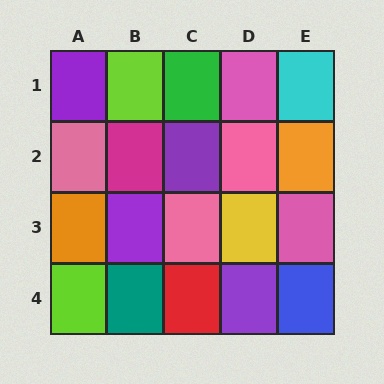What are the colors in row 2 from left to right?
Pink, magenta, purple, pink, orange.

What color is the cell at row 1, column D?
Pink.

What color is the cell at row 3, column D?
Yellow.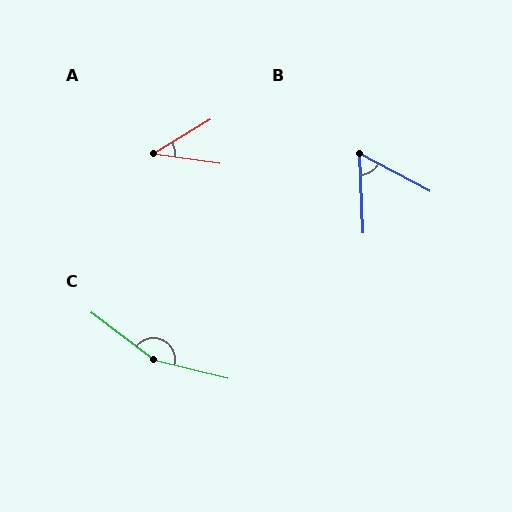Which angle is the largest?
C, at approximately 157 degrees.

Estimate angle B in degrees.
Approximately 59 degrees.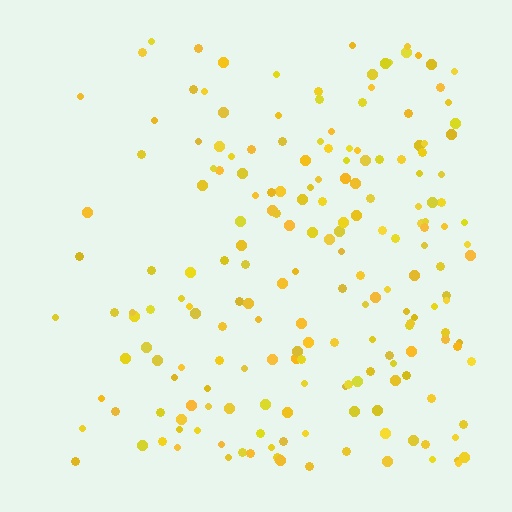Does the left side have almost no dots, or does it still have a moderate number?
Still a moderate number, just noticeably fewer than the right.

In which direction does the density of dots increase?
From left to right, with the right side densest.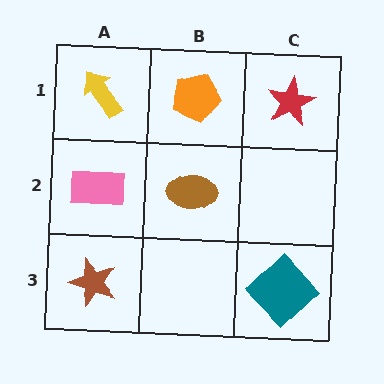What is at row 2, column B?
A brown ellipse.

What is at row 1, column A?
A yellow arrow.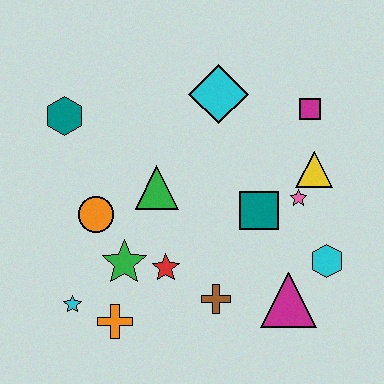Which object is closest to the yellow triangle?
The pink star is closest to the yellow triangle.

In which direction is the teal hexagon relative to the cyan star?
The teal hexagon is above the cyan star.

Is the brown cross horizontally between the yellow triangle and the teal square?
No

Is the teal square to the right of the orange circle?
Yes